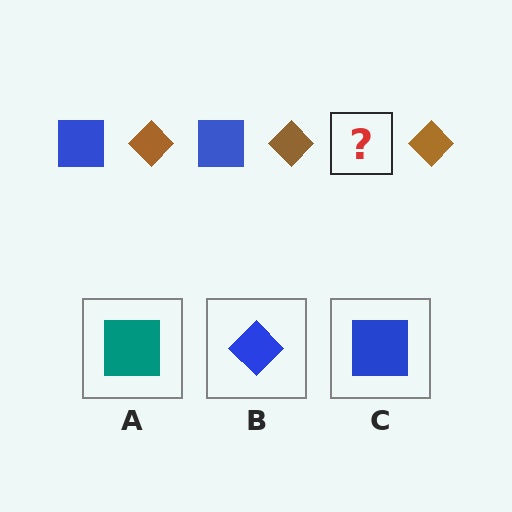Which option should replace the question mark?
Option C.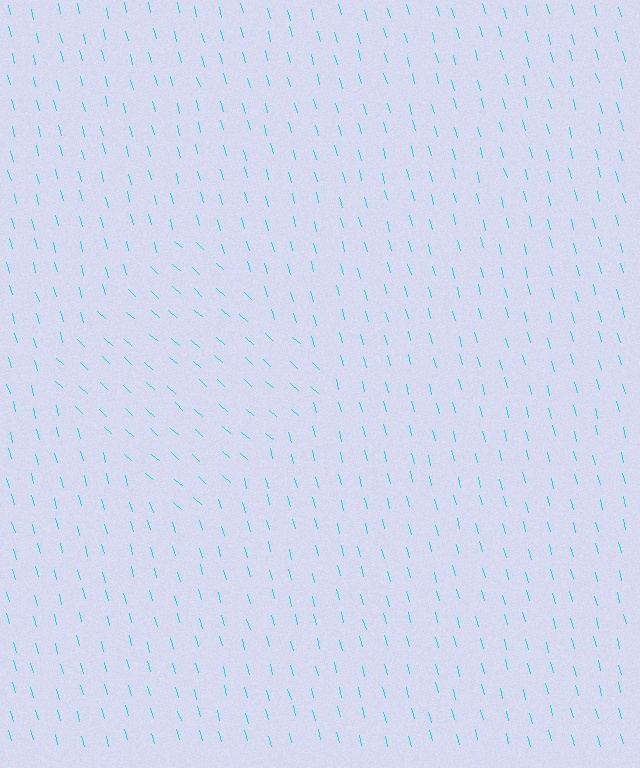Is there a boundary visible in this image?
Yes, there is a texture boundary formed by a change in line orientation.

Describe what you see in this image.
The image is filled with small cyan line segments. A diamond region in the image has lines oriented differently from the surrounding lines, creating a visible texture boundary.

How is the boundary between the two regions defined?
The boundary is defined purely by a change in line orientation (approximately 33 degrees difference). All lines are the same color and thickness.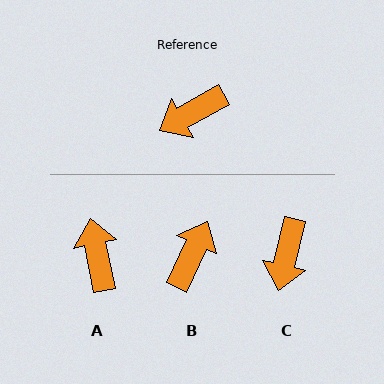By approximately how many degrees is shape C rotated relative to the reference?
Approximately 47 degrees counter-clockwise.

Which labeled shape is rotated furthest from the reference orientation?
B, about 145 degrees away.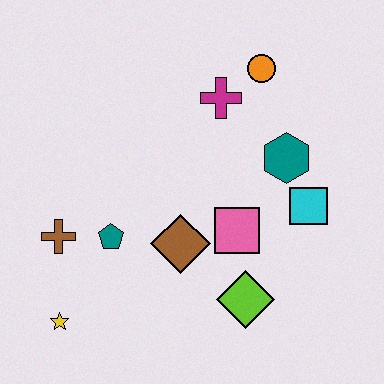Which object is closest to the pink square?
The brown diamond is closest to the pink square.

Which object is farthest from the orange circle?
The yellow star is farthest from the orange circle.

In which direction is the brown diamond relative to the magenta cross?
The brown diamond is below the magenta cross.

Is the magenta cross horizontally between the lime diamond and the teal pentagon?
Yes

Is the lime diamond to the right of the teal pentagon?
Yes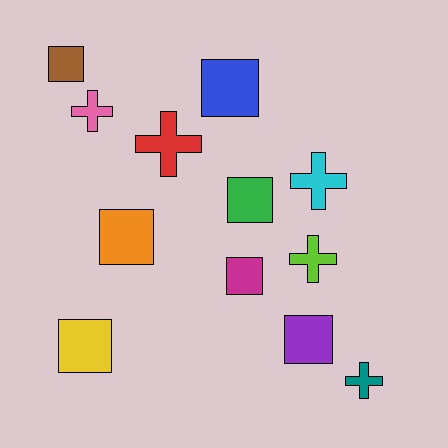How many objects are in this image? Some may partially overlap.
There are 12 objects.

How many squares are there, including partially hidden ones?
There are 7 squares.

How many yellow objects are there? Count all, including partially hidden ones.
There is 1 yellow object.